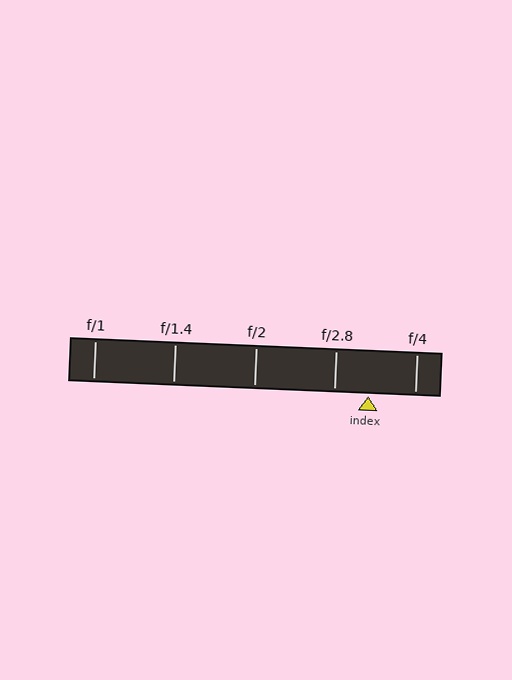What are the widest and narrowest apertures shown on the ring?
The widest aperture shown is f/1 and the narrowest is f/4.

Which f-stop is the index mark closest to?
The index mark is closest to f/2.8.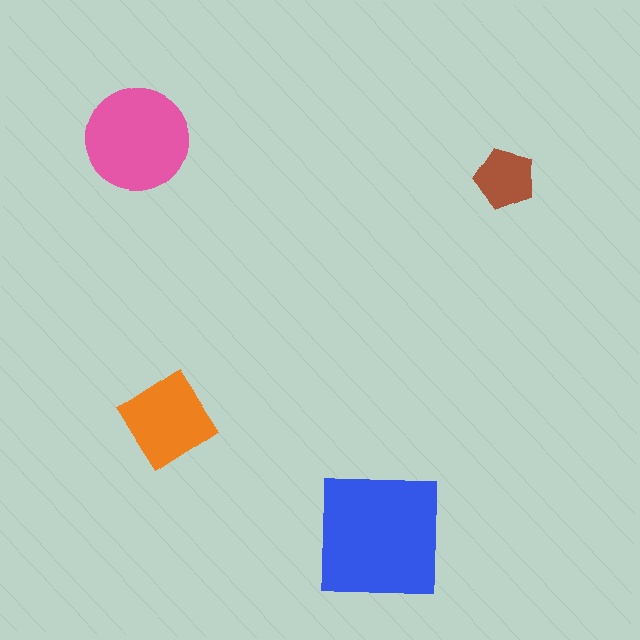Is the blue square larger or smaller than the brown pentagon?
Larger.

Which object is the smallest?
The brown pentagon.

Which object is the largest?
The blue square.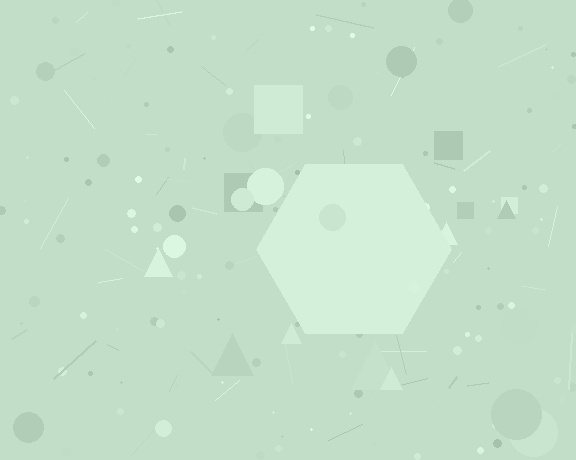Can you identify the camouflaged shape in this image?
The camouflaged shape is a hexagon.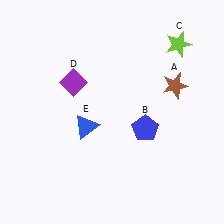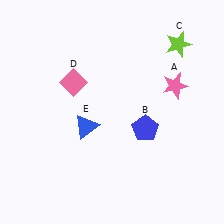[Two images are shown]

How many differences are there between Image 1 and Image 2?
There are 2 differences between the two images.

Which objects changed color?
A changed from brown to pink. D changed from purple to pink.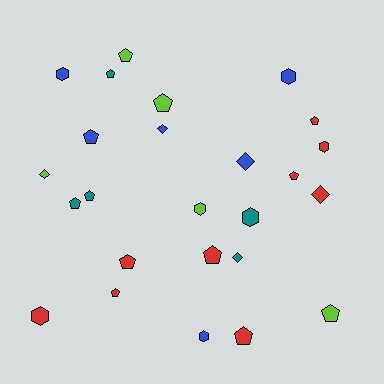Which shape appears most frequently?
Pentagon, with 13 objects.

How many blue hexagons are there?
There are 3 blue hexagons.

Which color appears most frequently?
Red, with 9 objects.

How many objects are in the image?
There are 25 objects.